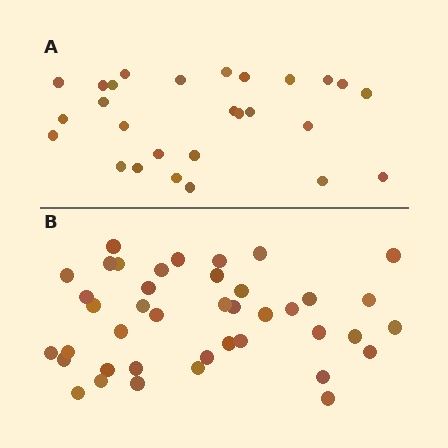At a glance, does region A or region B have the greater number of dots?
Region B (the bottom region) has more dots.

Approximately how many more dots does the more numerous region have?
Region B has approximately 15 more dots than region A.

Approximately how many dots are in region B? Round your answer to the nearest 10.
About 40 dots. (The exact count is 41, which rounds to 40.)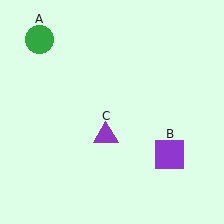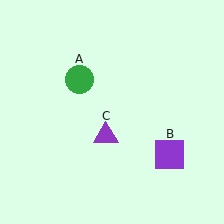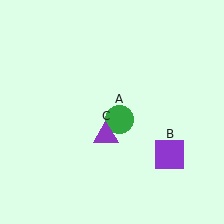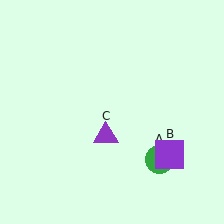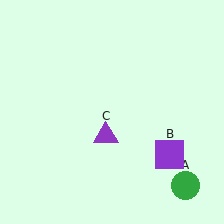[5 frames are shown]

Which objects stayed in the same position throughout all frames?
Purple square (object B) and purple triangle (object C) remained stationary.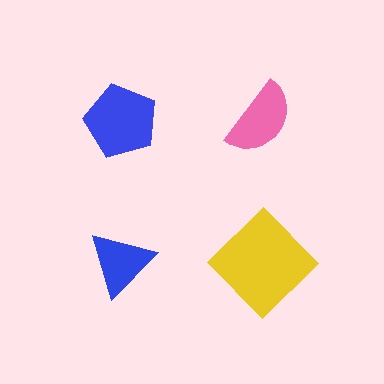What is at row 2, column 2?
A yellow diamond.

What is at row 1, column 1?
A blue pentagon.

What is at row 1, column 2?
A pink semicircle.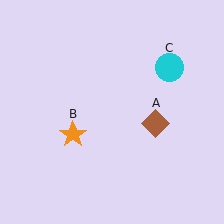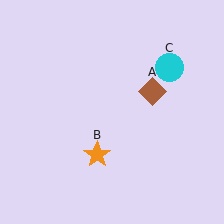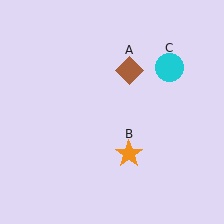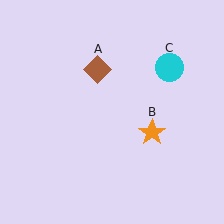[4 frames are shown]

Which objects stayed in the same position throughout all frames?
Cyan circle (object C) remained stationary.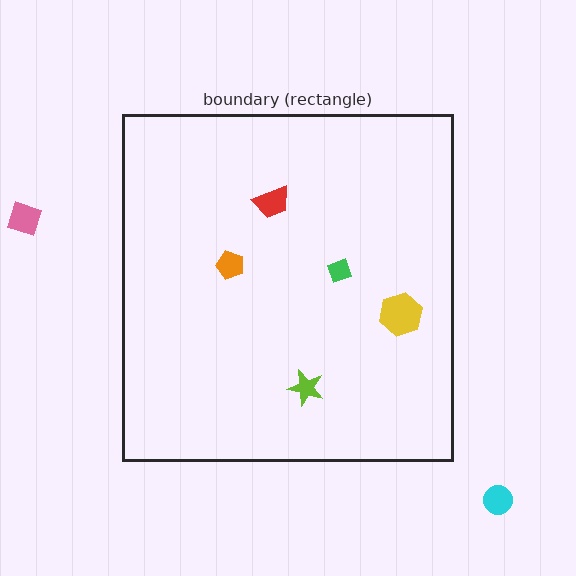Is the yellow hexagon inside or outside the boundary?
Inside.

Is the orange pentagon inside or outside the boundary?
Inside.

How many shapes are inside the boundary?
5 inside, 2 outside.